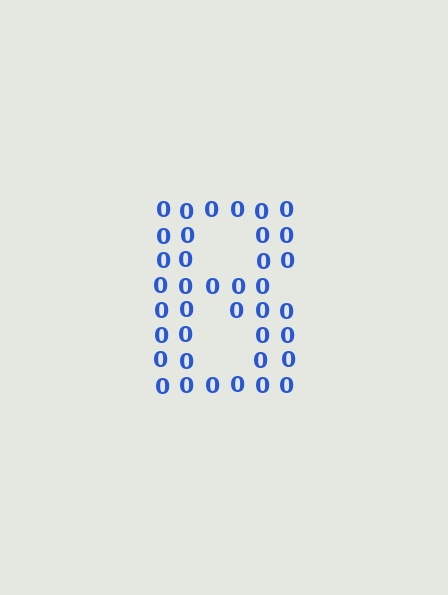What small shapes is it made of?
It is made of small digit 0's.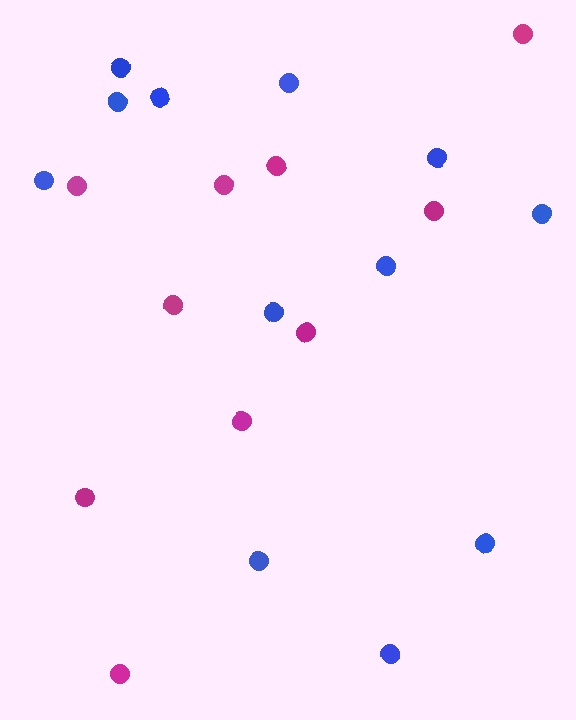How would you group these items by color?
There are 2 groups: one group of blue circles (12) and one group of magenta circles (10).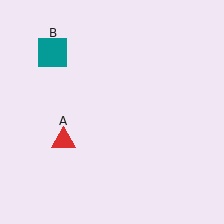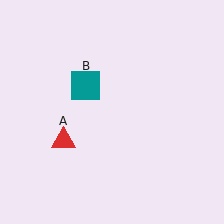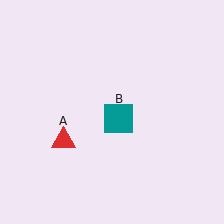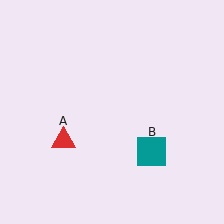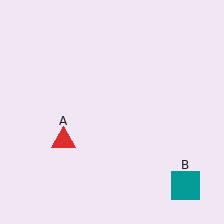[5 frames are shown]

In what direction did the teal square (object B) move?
The teal square (object B) moved down and to the right.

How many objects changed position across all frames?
1 object changed position: teal square (object B).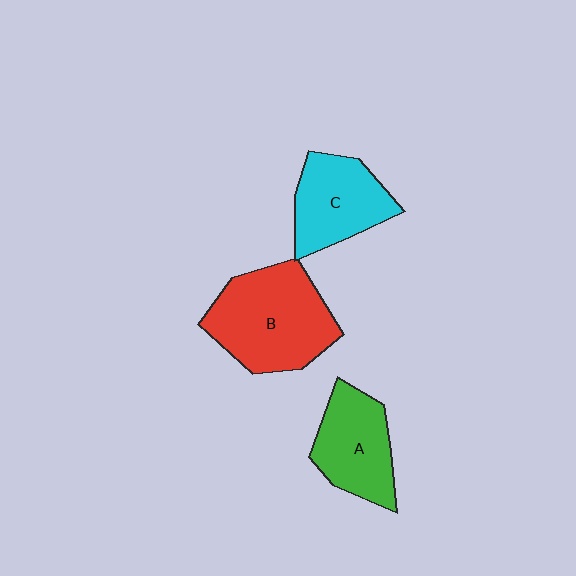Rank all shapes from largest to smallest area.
From largest to smallest: B (red), C (cyan), A (green).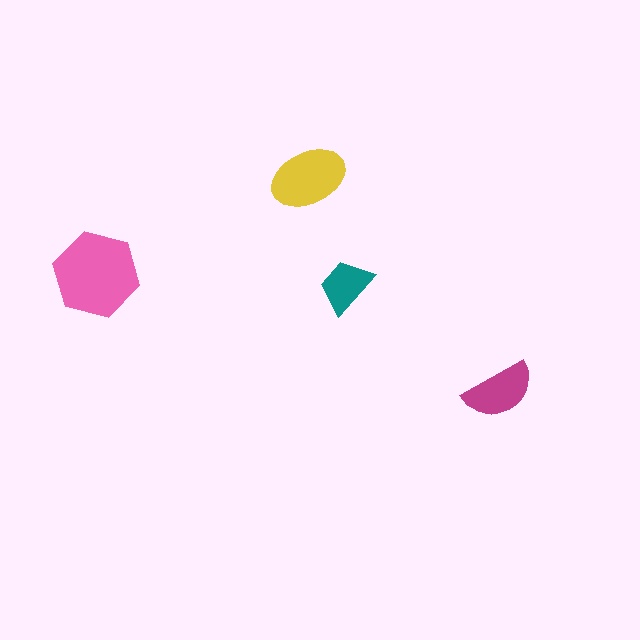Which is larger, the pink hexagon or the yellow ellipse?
The pink hexagon.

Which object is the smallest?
The teal trapezoid.